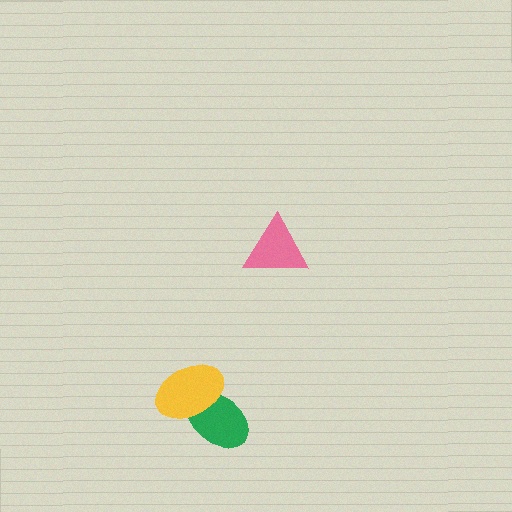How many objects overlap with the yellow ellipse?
1 object overlaps with the yellow ellipse.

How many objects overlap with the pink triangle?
0 objects overlap with the pink triangle.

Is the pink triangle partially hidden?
No, no other shape covers it.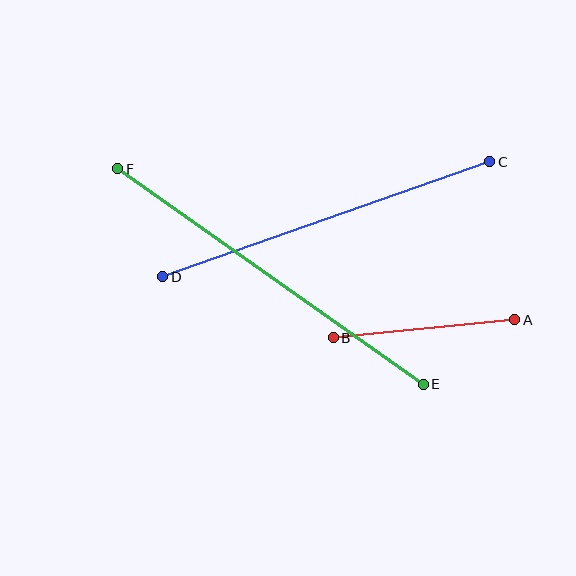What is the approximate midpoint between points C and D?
The midpoint is at approximately (326, 219) pixels.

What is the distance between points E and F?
The distance is approximately 374 pixels.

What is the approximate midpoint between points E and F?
The midpoint is at approximately (271, 276) pixels.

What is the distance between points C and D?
The distance is approximately 346 pixels.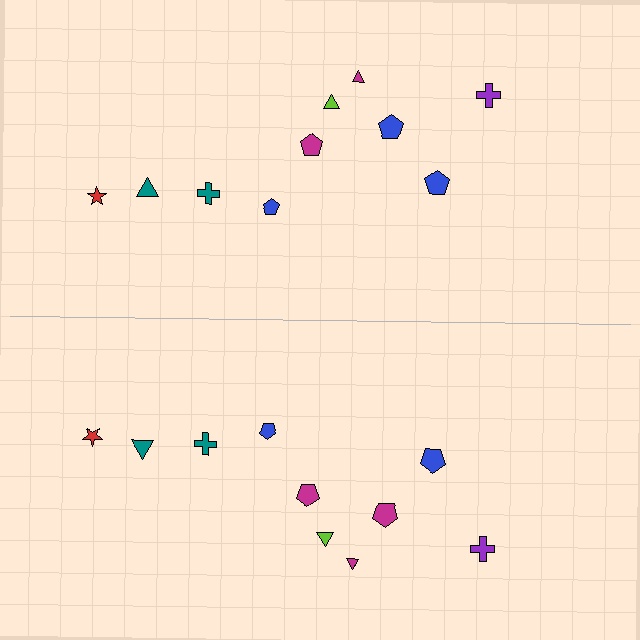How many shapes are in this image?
There are 20 shapes in this image.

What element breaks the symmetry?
The magenta pentagon on the bottom side breaks the symmetry — its mirror counterpart is blue.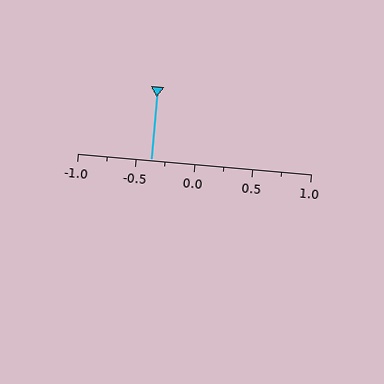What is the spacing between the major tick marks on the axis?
The major ticks are spaced 0.5 apart.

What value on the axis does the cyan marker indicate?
The marker indicates approximately -0.38.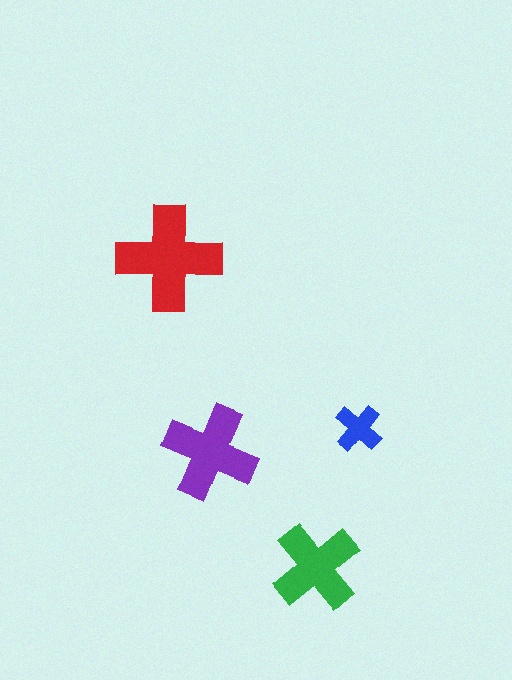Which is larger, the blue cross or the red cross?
The red one.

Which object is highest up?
The red cross is topmost.